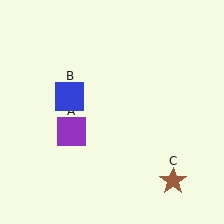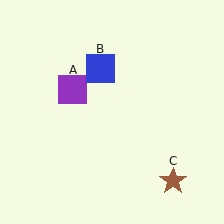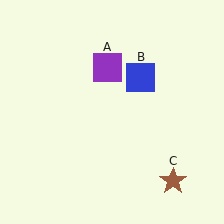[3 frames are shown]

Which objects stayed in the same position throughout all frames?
Brown star (object C) remained stationary.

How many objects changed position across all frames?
2 objects changed position: purple square (object A), blue square (object B).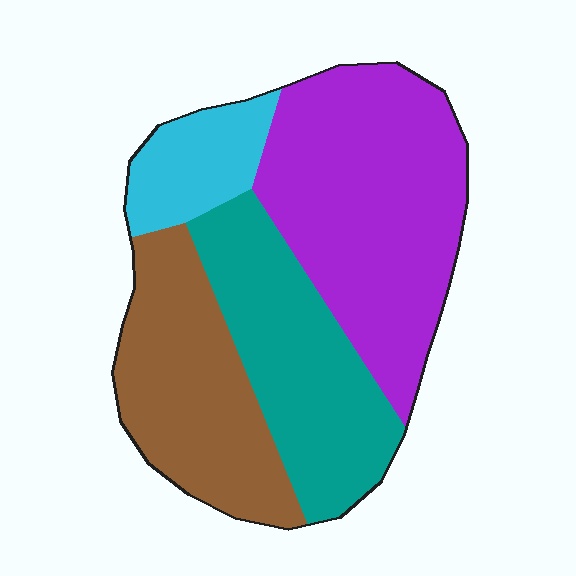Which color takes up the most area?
Purple, at roughly 40%.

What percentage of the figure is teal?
Teal takes up about one quarter (1/4) of the figure.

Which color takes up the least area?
Cyan, at roughly 10%.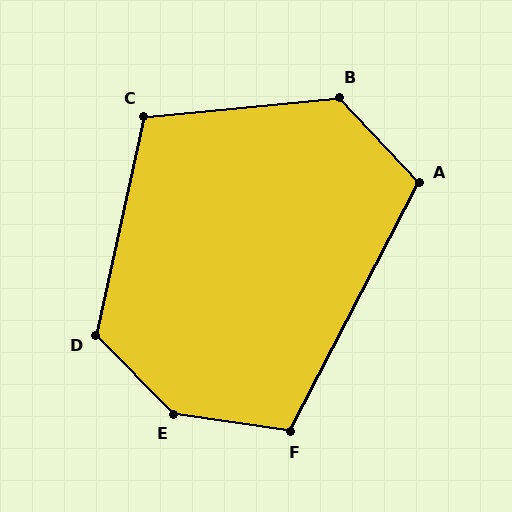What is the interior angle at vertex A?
Approximately 109 degrees (obtuse).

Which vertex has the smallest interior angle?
C, at approximately 108 degrees.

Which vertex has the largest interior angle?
E, at approximately 143 degrees.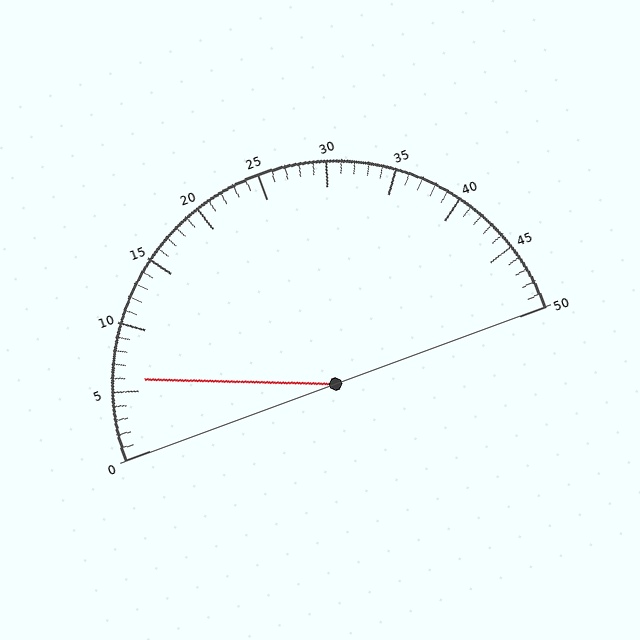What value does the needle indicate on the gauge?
The needle indicates approximately 6.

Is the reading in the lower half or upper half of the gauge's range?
The reading is in the lower half of the range (0 to 50).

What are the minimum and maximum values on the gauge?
The gauge ranges from 0 to 50.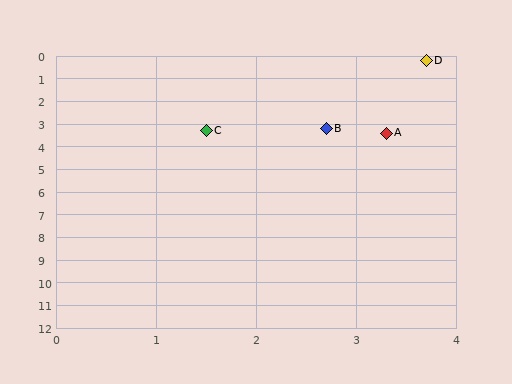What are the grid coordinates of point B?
Point B is at approximately (2.7, 3.2).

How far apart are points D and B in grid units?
Points D and B are about 3.2 grid units apart.